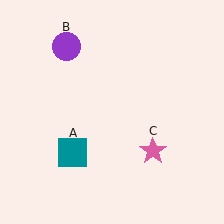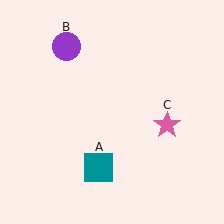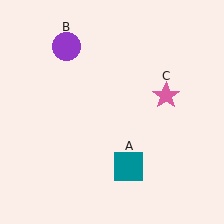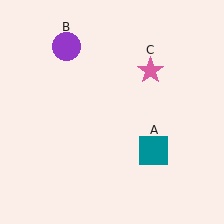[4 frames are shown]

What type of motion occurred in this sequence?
The teal square (object A), pink star (object C) rotated counterclockwise around the center of the scene.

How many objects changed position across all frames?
2 objects changed position: teal square (object A), pink star (object C).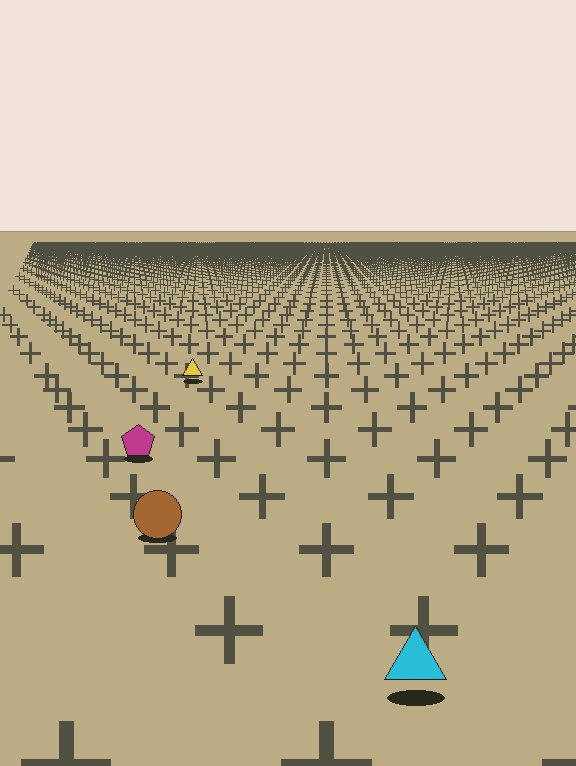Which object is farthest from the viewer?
The yellow triangle is farthest from the viewer. It appears smaller and the ground texture around it is denser.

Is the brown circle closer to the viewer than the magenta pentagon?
Yes. The brown circle is closer — you can tell from the texture gradient: the ground texture is coarser near it.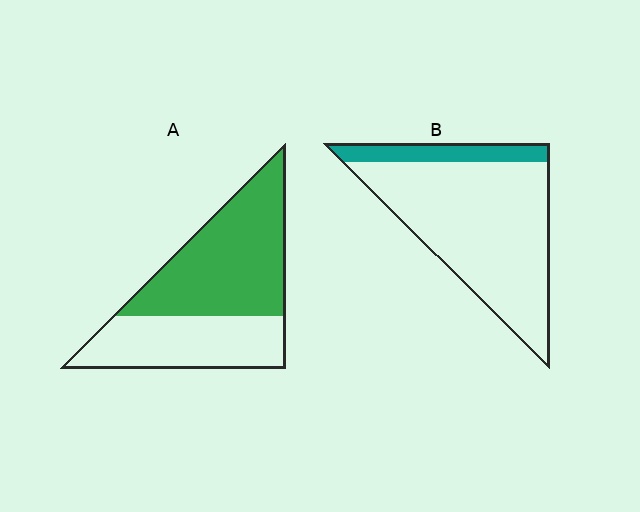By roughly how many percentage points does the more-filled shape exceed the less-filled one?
By roughly 45 percentage points (A over B).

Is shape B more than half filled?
No.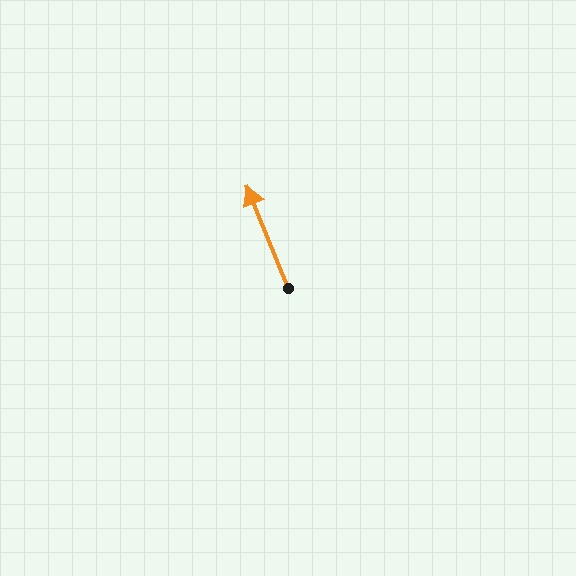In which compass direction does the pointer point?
North.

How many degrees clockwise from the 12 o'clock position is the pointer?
Approximately 338 degrees.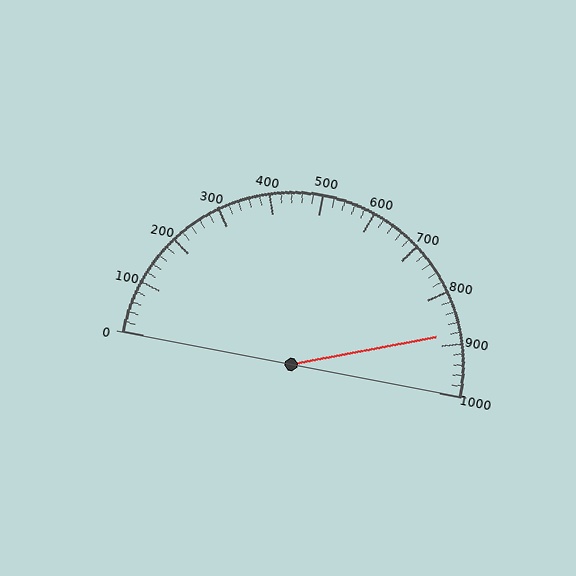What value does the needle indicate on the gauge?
The needle indicates approximately 880.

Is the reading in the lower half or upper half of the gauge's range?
The reading is in the upper half of the range (0 to 1000).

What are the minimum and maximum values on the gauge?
The gauge ranges from 0 to 1000.